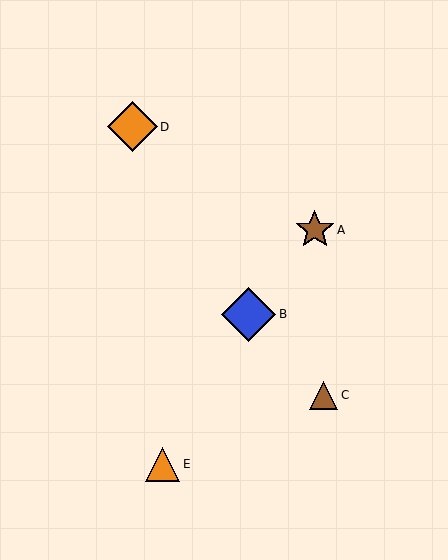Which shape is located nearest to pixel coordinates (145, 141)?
The orange diamond (labeled D) at (132, 127) is nearest to that location.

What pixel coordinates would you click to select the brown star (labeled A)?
Click at (315, 230) to select the brown star A.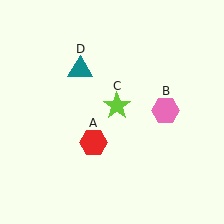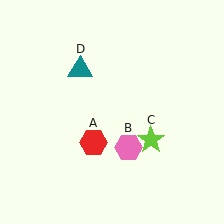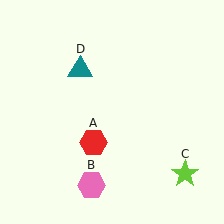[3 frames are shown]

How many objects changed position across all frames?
2 objects changed position: pink hexagon (object B), lime star (object C).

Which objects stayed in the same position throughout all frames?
Red hexagon (object A) and teal triangle (object D) remained stationary.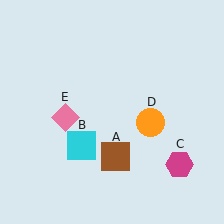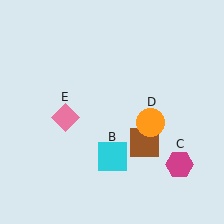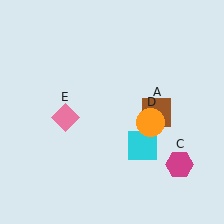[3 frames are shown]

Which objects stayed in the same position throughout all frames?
Magenta hexagon (object C) and orange circle (object D) and pink diamond (object E) remained stationary.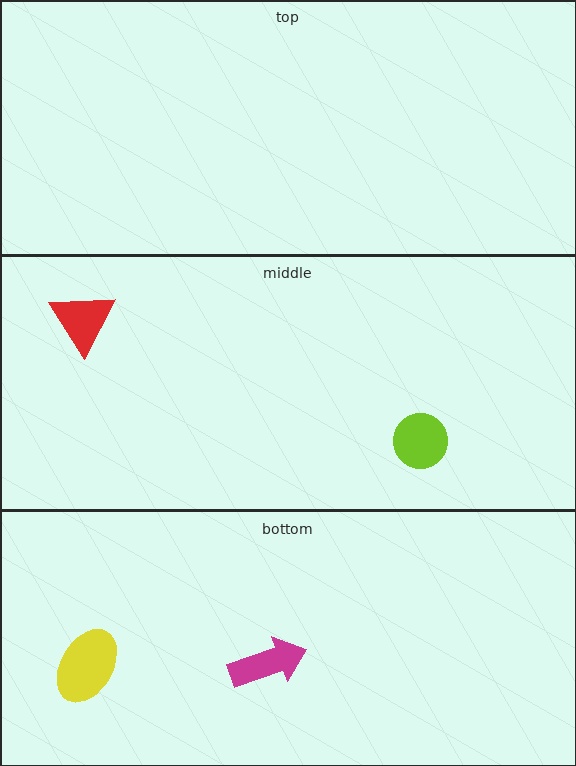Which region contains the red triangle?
The middle region.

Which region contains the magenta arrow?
The bottom region.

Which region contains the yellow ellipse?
The bottom region.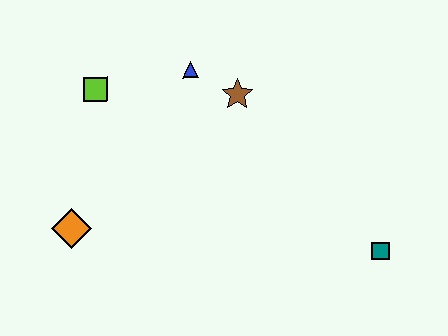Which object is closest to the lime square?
The blue triangle is closest to the lime square.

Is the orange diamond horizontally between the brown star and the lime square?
No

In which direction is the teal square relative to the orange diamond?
The teal square is to the right of the orange diamond.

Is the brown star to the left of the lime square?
No